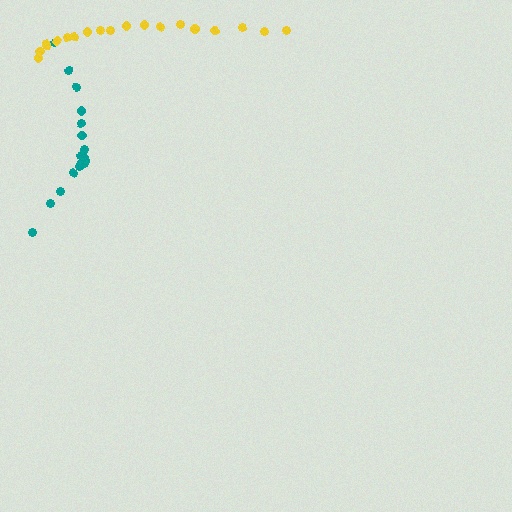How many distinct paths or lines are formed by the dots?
There are 2 distinct paths.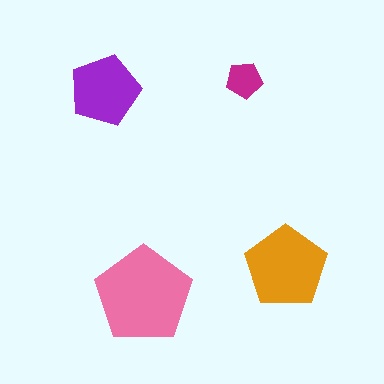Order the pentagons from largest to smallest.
the pink one, the orange one, the purple one, the magenta one.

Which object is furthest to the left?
The purple pentagon is leftmost.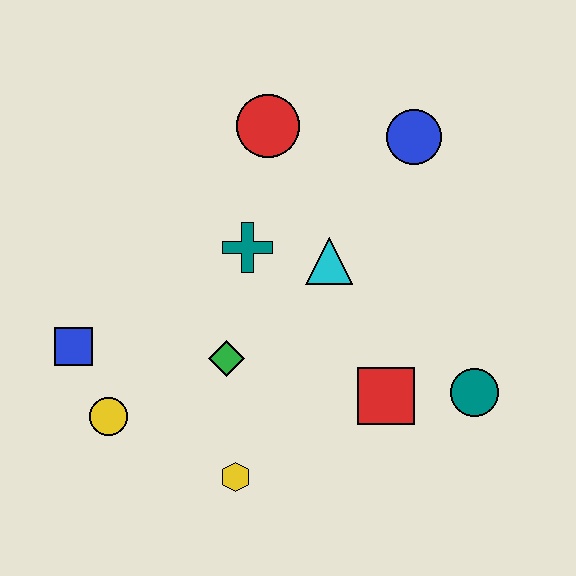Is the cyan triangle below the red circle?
Yes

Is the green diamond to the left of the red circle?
Yes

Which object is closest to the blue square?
The yellow circle is closest to the blue square.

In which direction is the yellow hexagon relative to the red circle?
The yellow hexagon is below the red circle.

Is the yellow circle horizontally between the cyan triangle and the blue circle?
No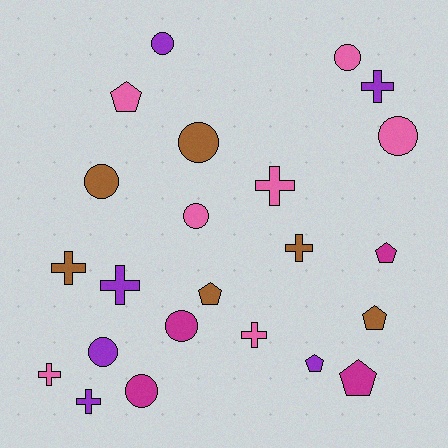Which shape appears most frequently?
Circle, with 9 objects.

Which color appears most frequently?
Pink, with 7 objects.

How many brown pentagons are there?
There are 2 brown pentagons.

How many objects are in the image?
There are 23 objects.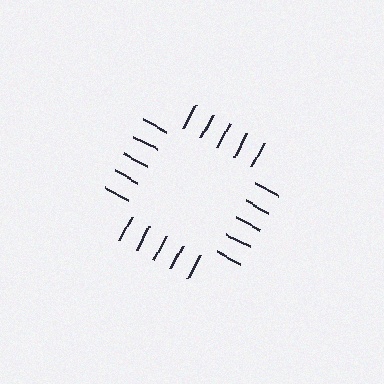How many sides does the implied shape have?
4 sides — the line-ends trace a square.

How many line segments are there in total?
20 — 5 along each of the 4 edges.